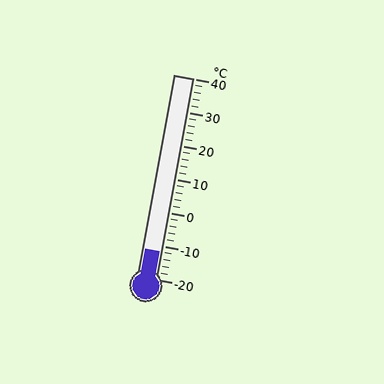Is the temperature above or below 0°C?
The temperature is below 0°C.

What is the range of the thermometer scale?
The thermometer scale ranges from -20°C to 40°C.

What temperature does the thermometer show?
The thermometer shows approximately -12°C.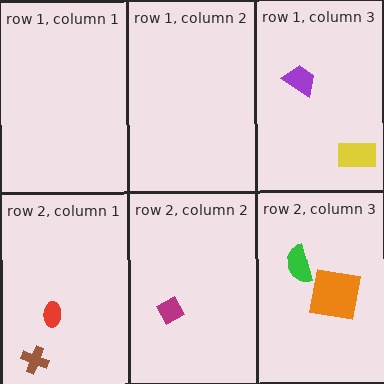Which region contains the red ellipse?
The row 2, column 1 region.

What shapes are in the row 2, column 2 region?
The magenta diamond.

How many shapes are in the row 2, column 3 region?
2.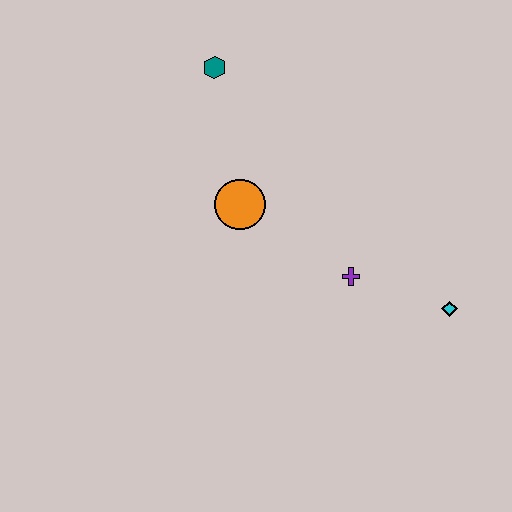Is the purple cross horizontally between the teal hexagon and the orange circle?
No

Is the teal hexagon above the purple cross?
Yes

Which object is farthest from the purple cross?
The teal hexagon is farthest from the purple cross.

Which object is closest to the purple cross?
The cyan diamond is closest to the purple cross.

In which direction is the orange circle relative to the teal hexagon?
The orange circle is below the teal hexagon.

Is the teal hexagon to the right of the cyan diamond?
No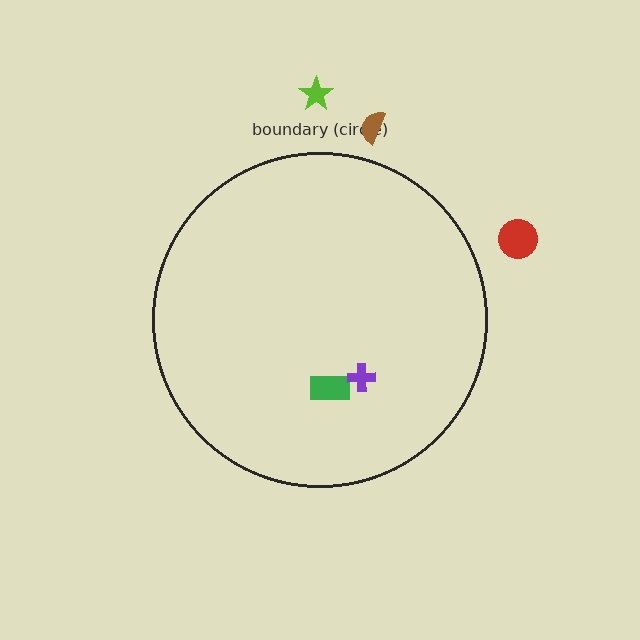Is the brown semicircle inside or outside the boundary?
Outside.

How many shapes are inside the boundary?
2 inside, 3 outside.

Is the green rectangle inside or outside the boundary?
Inside.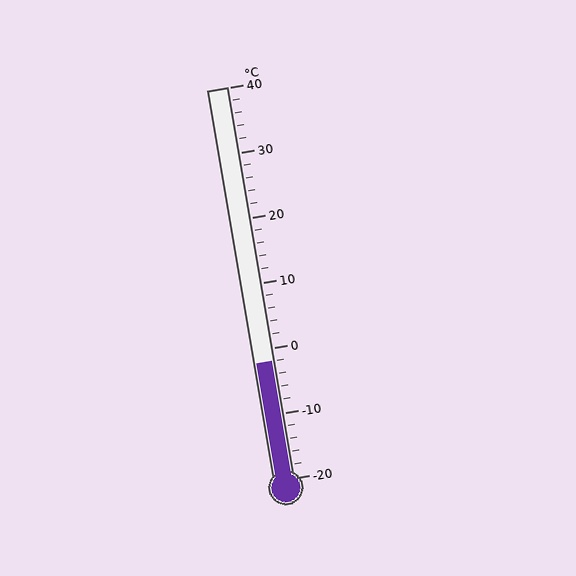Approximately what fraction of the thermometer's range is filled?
The thermometer is filled to approximately 30% of its range.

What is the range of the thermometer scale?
The thermometer scale ranges from -20°C to 40°C.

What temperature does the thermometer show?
The thermometer shows approximately -2°C.